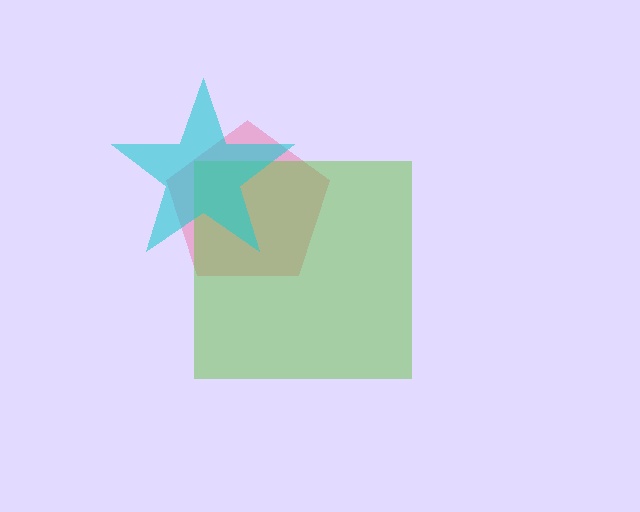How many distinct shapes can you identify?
There are 3 distinct shapes: a pink pentagon, a lime square, a cyan star.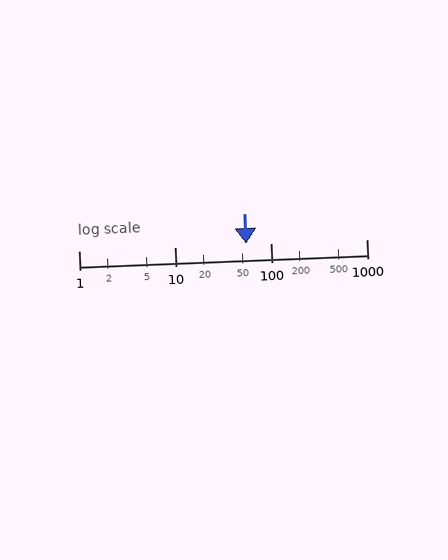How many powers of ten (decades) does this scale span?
The scale spans 3 decades, from 1 to 1000.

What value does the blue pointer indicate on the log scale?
The pointer indicates approximately 56.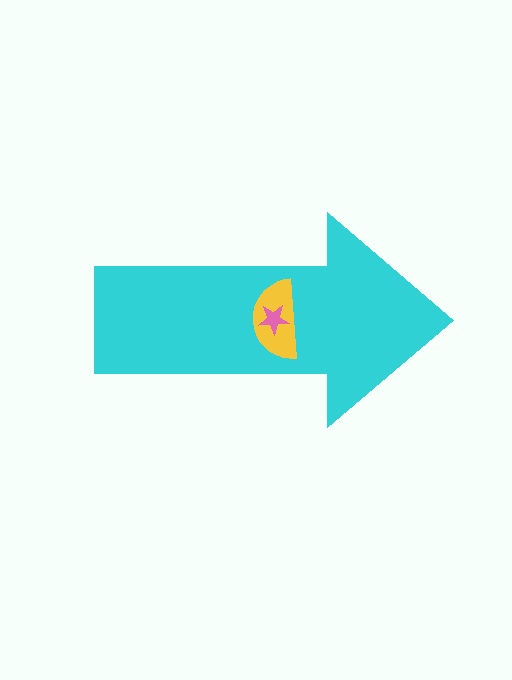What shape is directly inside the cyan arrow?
The yellow semicircle.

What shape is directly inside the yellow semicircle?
The pink star.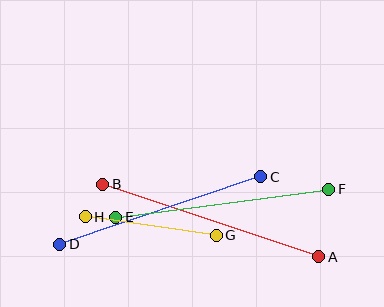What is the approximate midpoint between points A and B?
The midpoint is at approximately (211, 221) pixels.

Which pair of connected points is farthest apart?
Points A and B are farthest apart.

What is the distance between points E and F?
The distance is approximately 215 pixels.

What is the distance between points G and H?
The distance is approximately 132 pixels.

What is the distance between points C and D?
The distance is approximately 212 pixels.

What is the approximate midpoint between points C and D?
The midpoint is at approximately (160, 211) pixels.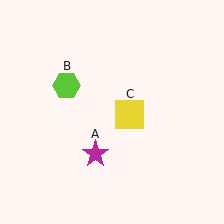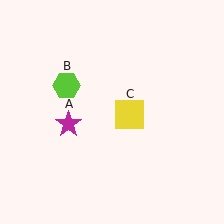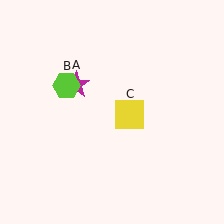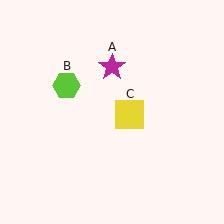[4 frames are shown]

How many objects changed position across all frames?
1 object changed position: magenta star (object A).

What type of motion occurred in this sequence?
The magenta star (object A) rotated clockwise around the center of the scene.